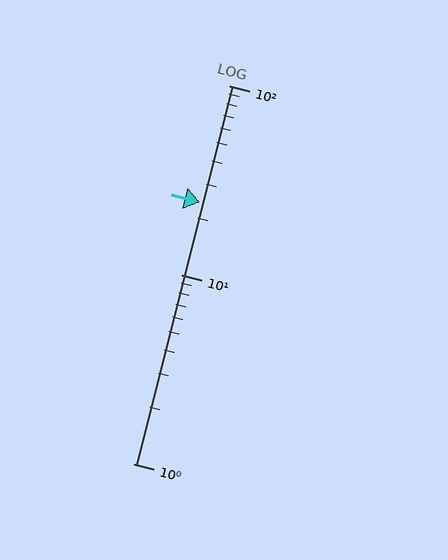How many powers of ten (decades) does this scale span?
The scale spans 2 decades, from 1 to 100.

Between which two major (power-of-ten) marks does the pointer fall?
The pointer is between 10 and 100.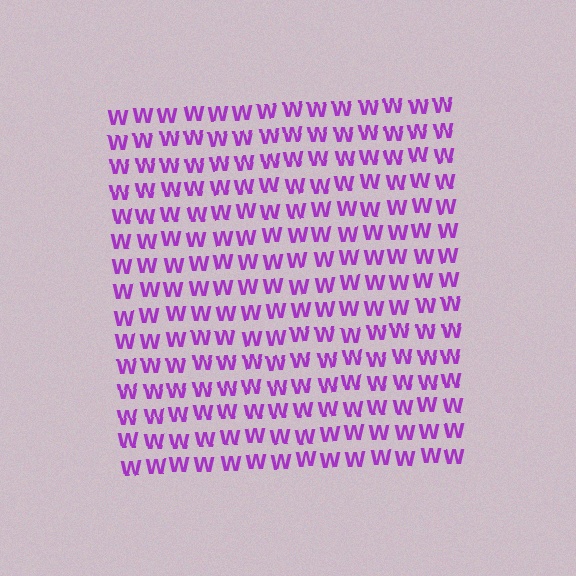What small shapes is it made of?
It is made of small letter W's.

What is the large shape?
The large shape is a square.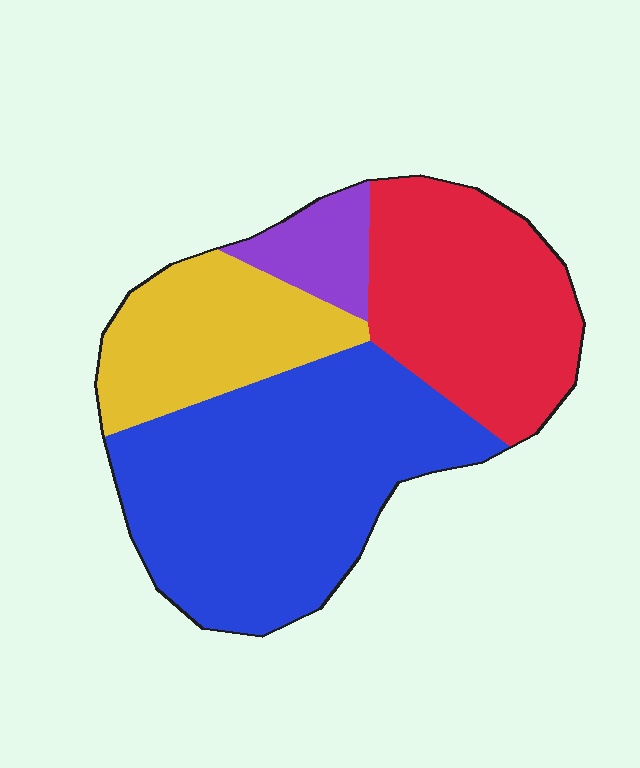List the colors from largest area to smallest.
From largest to smallest: blue, red, yellow, purple.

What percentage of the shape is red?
Red covers 28% of the shape.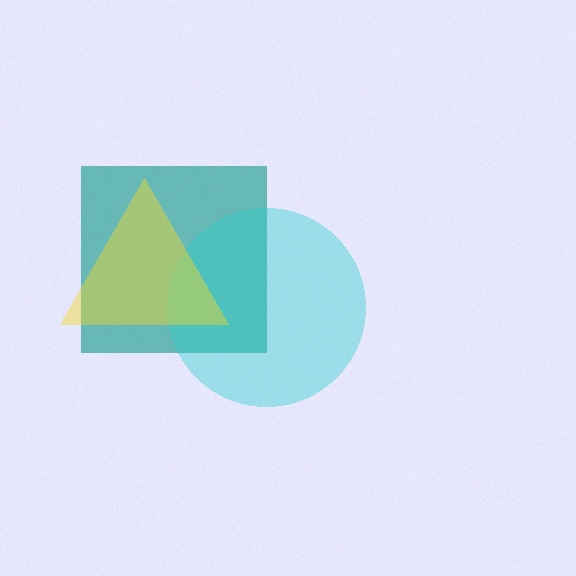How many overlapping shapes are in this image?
There are 3 overlapping shapes in the image.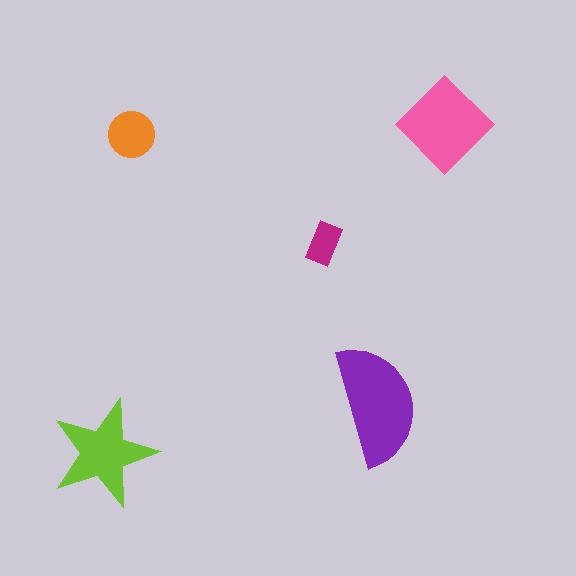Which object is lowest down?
The lime star is bottommost.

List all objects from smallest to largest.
The magenta rectangle, the orange circle, the lime star, the pink diamond, the purple semicircle.